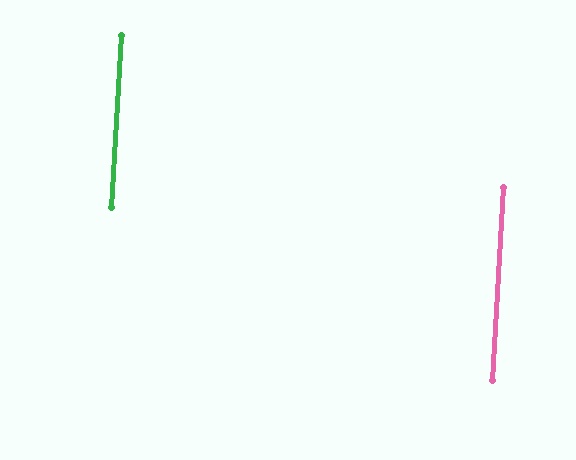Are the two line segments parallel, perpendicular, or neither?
Parallel — their directions differ by only 0.2°.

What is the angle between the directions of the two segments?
Approximately 0 degrees.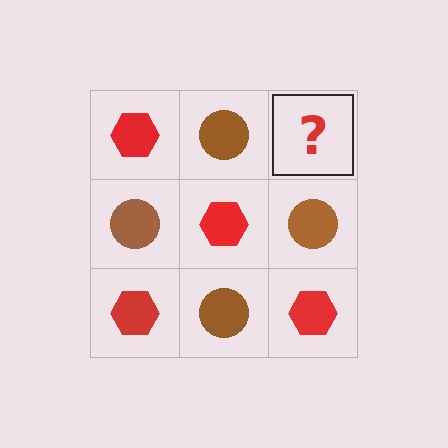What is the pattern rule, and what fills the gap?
The rule is that it alternates red hexagon and brown circle in a checkerboard pattern. The gap should be filled with a red hexagon.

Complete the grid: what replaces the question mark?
The question mark should be replaced with a red hexagon.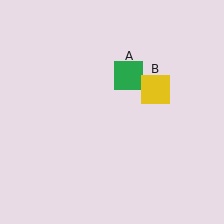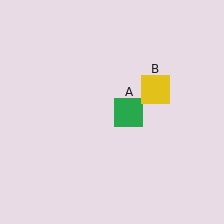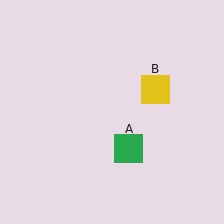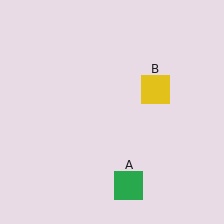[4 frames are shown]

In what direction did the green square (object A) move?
The green square (object A) moved down.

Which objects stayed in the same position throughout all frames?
Yellow square (object B) remained stationary.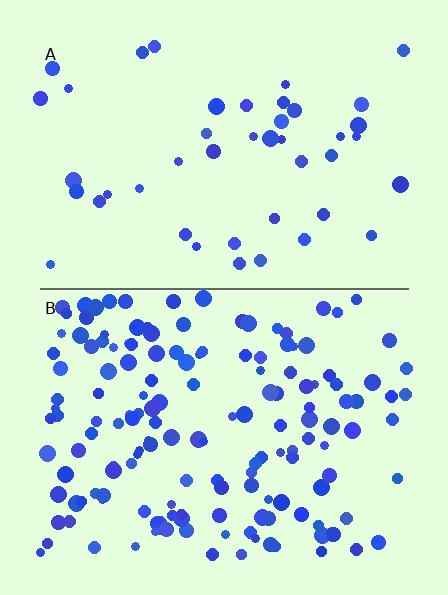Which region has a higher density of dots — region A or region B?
B (the bottom).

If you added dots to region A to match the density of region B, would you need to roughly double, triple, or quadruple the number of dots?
Approximately quadruple.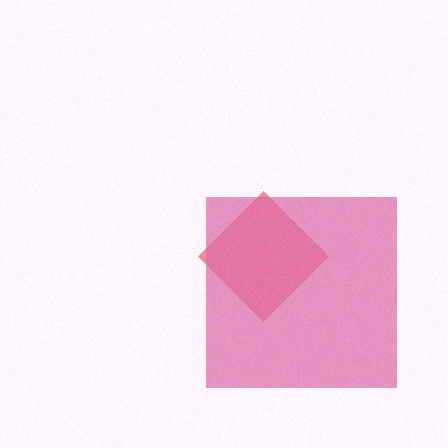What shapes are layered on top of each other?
The layered shapes are: a red diamond, a pink square.